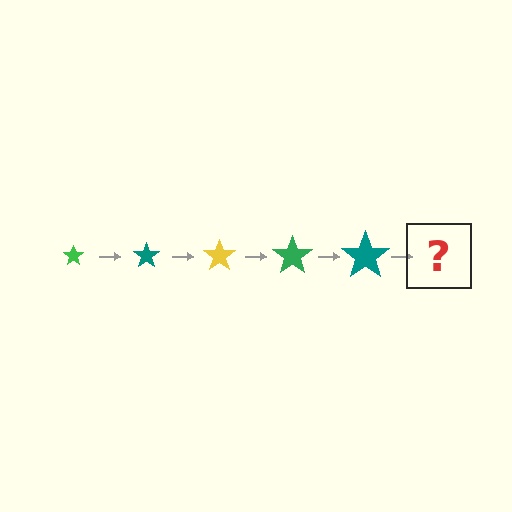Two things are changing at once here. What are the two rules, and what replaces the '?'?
The two rules are that the star grows larger each step and the color cycles through green, teal, and yellow. The '?' should be a yellow star, larger than the previous one.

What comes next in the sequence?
The next element should be a yellow star, larger than the previous one.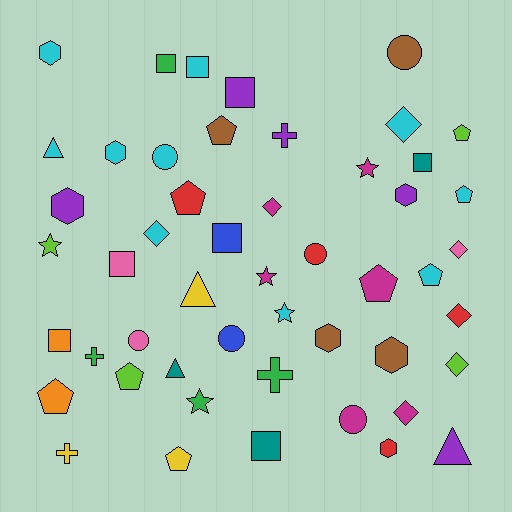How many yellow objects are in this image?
There are 3 yellow objects.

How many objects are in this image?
There are 50 objects.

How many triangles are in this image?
There are 4 triangles.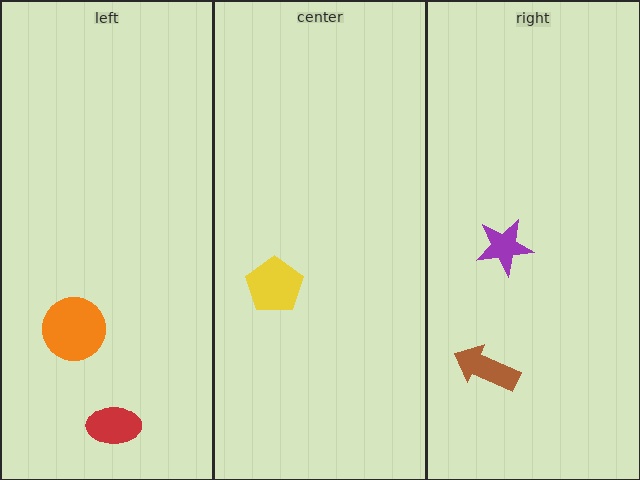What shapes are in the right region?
The brown arrow, the purple star.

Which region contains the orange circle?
The left region.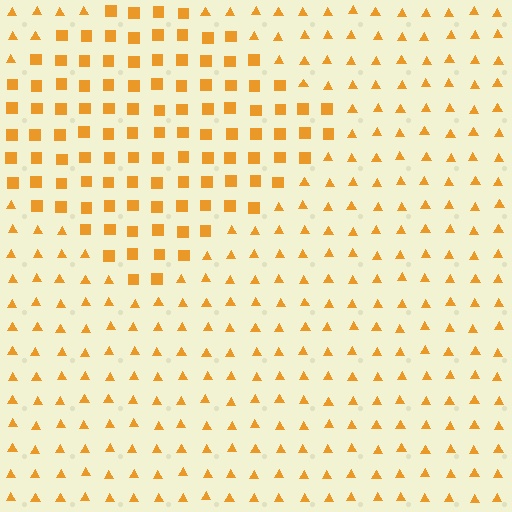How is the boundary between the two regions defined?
The boundary is defined by a change in element shape: squares inside vs. triangles outside. All elements share the same color and spacing.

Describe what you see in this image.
The image is filled with small orange elements arranged in a uniform grid. A diamond-shaped region contains squares, while the surrounding area contains triangles. The boundary is defined purely by the change in element shape.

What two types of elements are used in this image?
The image uses squares inside the diamond region and triangles outside it.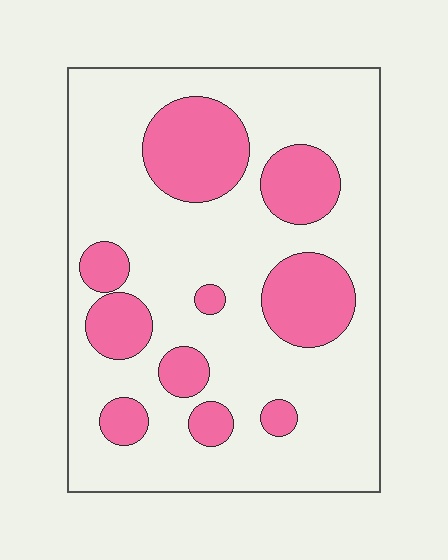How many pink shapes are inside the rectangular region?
10.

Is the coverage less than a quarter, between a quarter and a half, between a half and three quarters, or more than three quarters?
Between a quarter and a half.